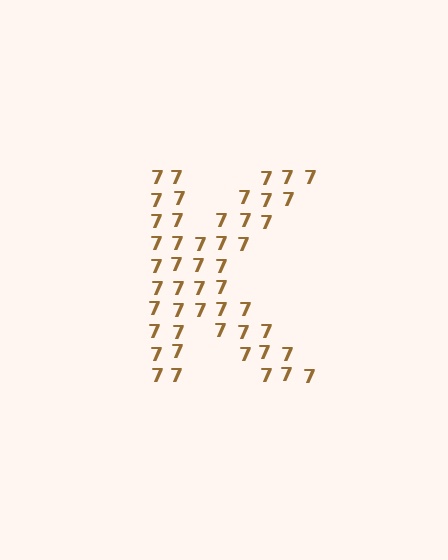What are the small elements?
The small elements are digit 7's.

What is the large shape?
The large shape is the letter K.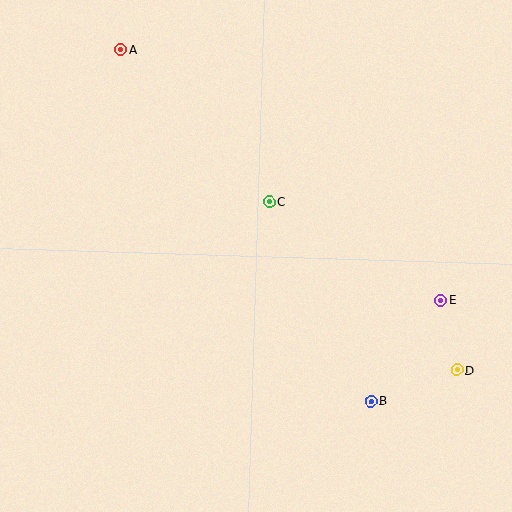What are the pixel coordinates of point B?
Point B is at (371, 401).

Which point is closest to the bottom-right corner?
Point D is closest to the bottom-right corner.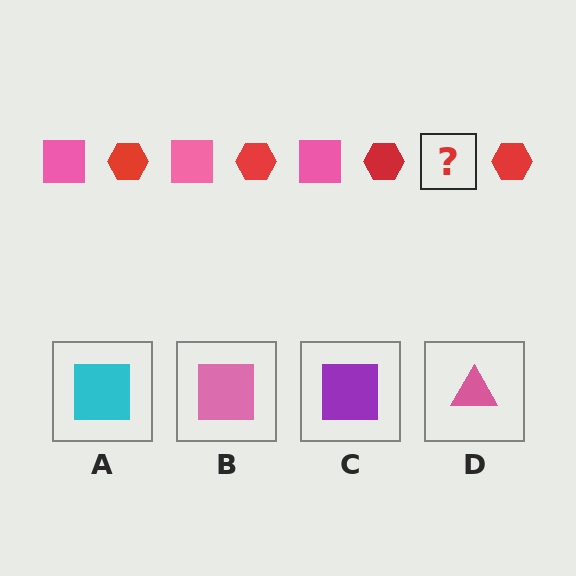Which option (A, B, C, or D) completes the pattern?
B.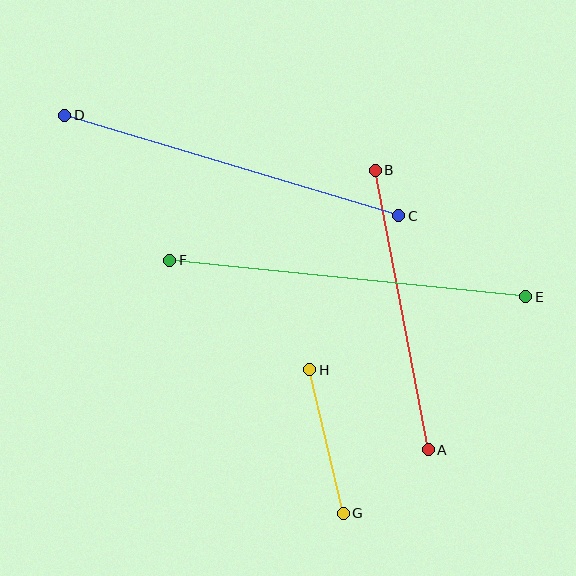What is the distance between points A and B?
The distance is approximately 284 pixels.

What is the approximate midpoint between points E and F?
The midpoint is at approximately (348, 279) pixels.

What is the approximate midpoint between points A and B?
The midpoint is at approximately (402, 310) pixels.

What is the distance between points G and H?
The distance is approximately 148 pixels.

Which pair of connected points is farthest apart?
Points E and F are farthest apart.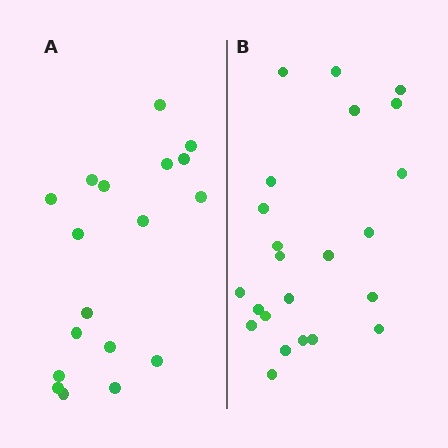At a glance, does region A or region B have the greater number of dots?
Region B (the right region) has more dots.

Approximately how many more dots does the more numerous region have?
Region B has about 5 more dots than region A.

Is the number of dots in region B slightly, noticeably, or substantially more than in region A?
Region B has noticeably more, but not dramatically so. The ratio is roughly 1.3 to 1.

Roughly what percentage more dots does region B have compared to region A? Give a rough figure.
About 30% more.